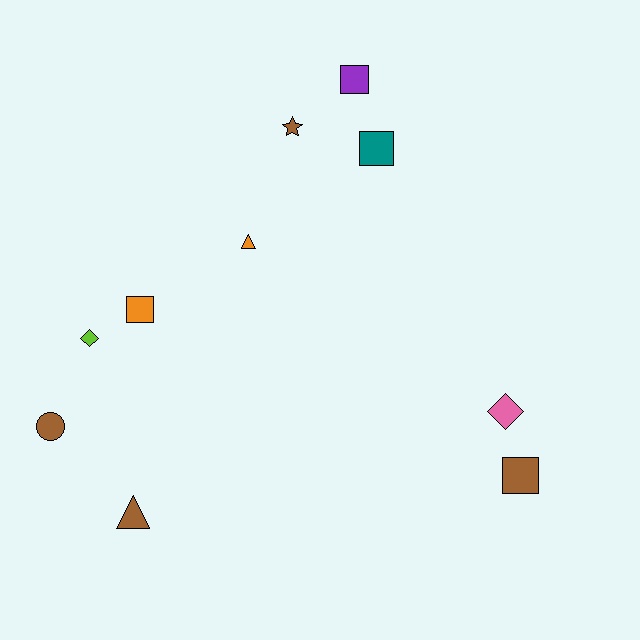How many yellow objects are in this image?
There are no yellow objects.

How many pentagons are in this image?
There are no pentagons.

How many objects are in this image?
There are 10 objects.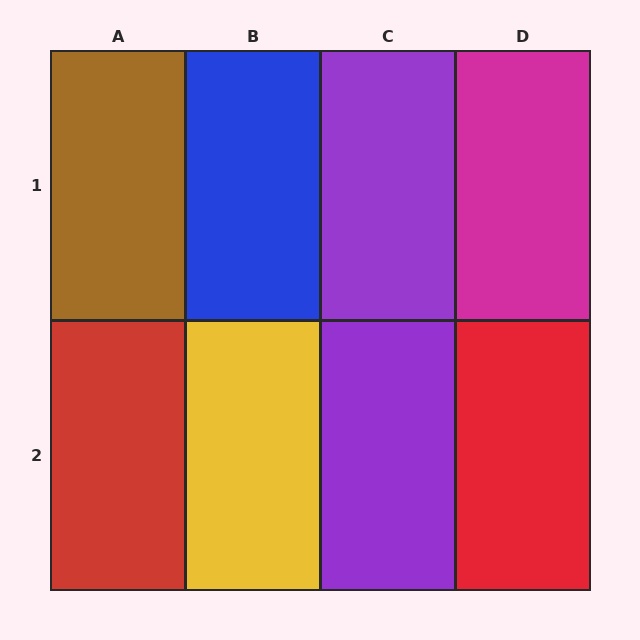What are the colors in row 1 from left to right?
Brown, blue, purple, magenta.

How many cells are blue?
1 cell is blue.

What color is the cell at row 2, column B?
Yellow.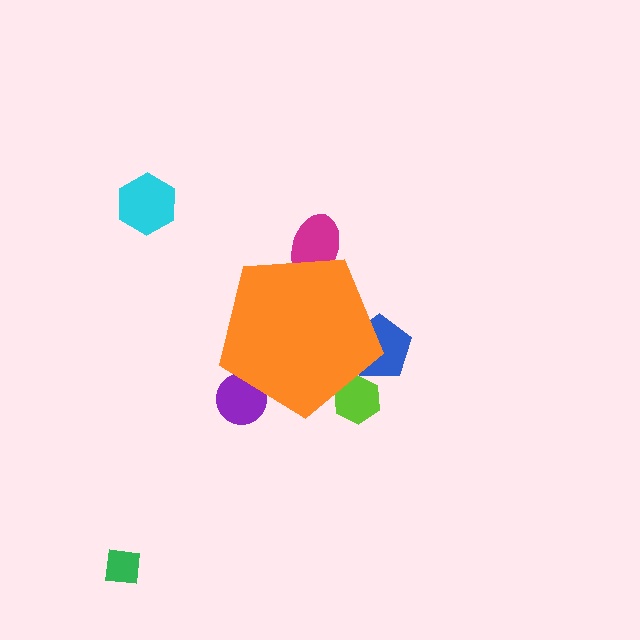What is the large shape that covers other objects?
An orange pentagon.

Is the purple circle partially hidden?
Yes, the purple circle is partially hidden behind the orange pentagon.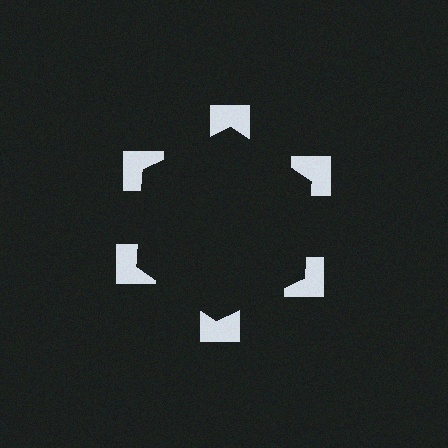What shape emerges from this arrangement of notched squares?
An illusory hexagon — its edges are inferred from the aligned wedge cuts in the notched squares, not physically drawn.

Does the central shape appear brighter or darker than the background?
It typically appears slightly darker than the background, even though no actual brightness change is drawn.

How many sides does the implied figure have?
6 sides.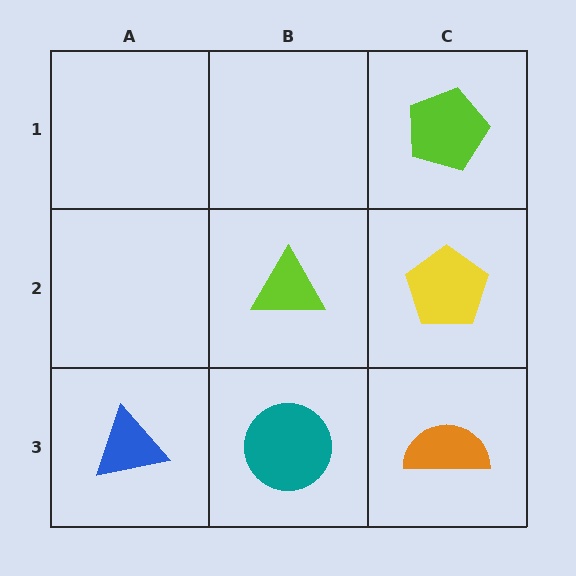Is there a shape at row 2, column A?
No, that cell is empty.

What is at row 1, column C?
A lime pentagon.